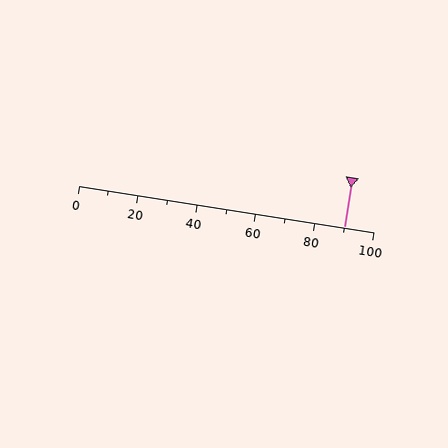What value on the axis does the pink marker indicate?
The marker indicates approximately 90.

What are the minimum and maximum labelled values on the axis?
The axis runs from 0 to 100.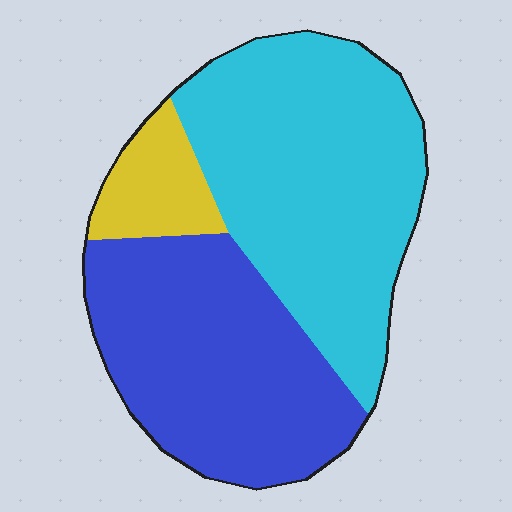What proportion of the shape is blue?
Blue covers roughly 40% of the shape.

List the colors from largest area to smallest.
From largest to smallest: cyan, blue, yellow.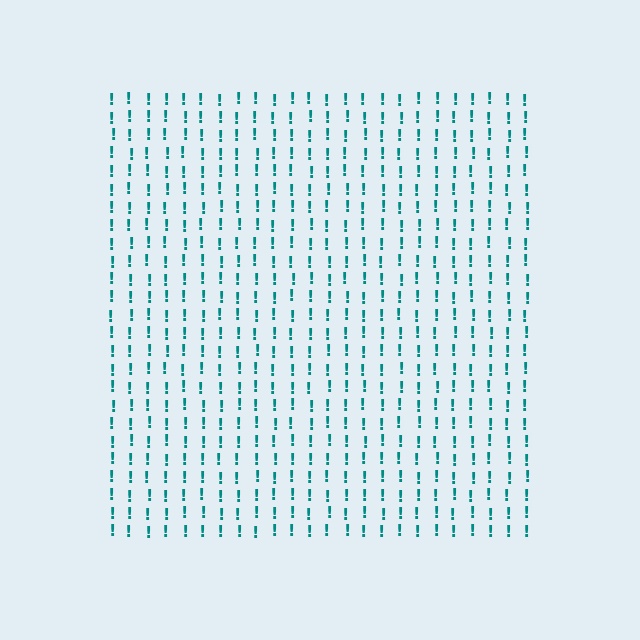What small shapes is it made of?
It is made of small exclamation marks.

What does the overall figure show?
The overall figure shows a square.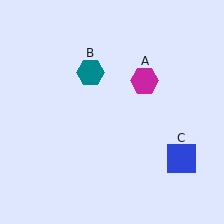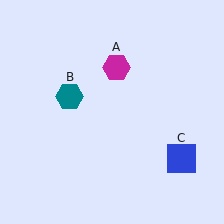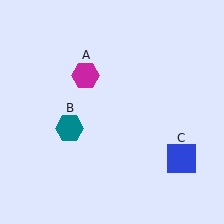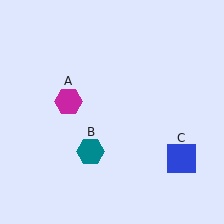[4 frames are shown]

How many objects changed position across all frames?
2 objects changed position: magenta hexagon (object A), teal hexagon (object B).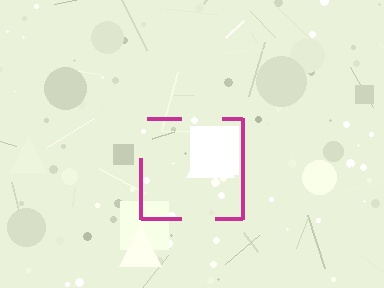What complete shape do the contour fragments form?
The contour fragments form a square.